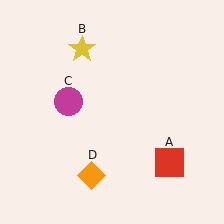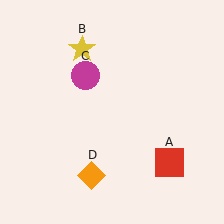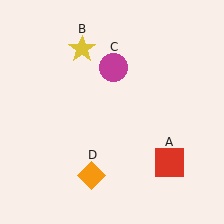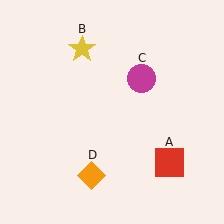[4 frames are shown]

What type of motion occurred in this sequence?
The magenta circle (object C) rotated clockwise around the center of the scene.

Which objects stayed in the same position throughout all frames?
Red square (object A) and yellow star (object B) and orange diamond (object D) remained stationary.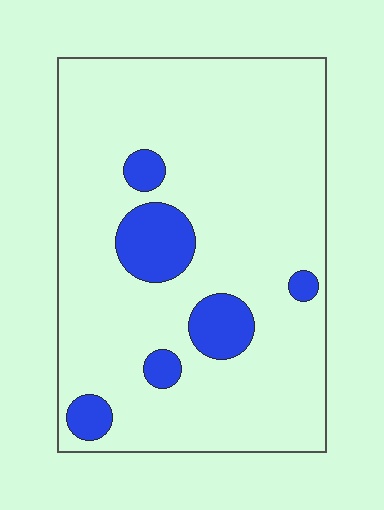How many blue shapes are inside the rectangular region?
6.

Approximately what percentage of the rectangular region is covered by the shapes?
Approximately 15%.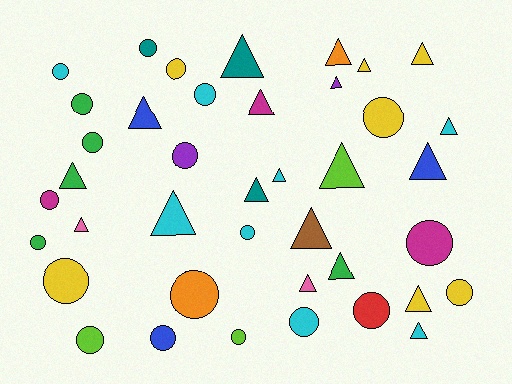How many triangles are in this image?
There are 20 triangles.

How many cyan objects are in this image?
There are 8 cyan objects.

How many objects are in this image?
There are 40 objects.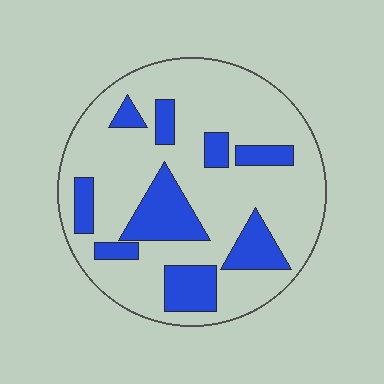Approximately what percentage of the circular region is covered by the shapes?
Approximately 25%.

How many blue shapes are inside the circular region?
9.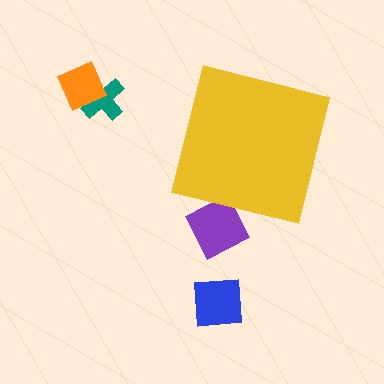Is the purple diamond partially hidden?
Yes, the purple diamond is partially hidden behind the yellow square.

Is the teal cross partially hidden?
No, the teal cross is fully visible.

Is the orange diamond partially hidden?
No, the orange diamond is fully visible.